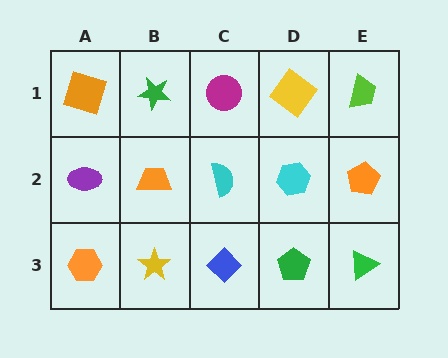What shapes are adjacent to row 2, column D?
A yellow diamond (row 1, column D), a green pentagon (row 3, column D), a cyan semicircle (row 2, column C), an orange pentagon (row 2, column E).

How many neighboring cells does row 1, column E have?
2.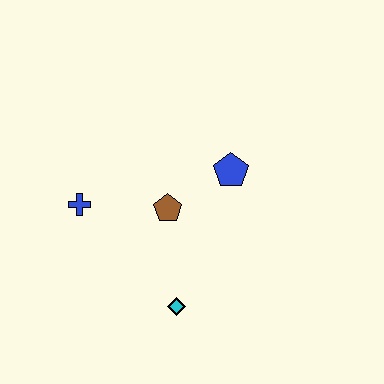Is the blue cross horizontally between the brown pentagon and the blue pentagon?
No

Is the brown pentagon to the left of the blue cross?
No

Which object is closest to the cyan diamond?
The brown pentagon is closest to the cyan diamond.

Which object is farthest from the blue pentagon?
The blue cross is farthest from the blue pentagon.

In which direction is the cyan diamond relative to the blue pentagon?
The cyan diamond is below the blue pentagon.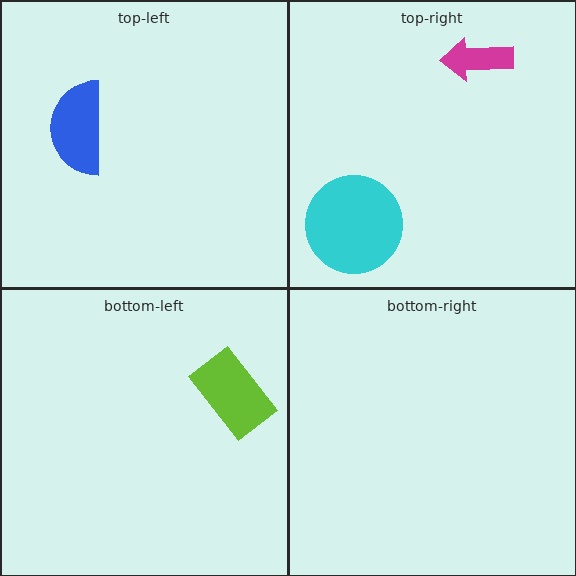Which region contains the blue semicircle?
The top-left region.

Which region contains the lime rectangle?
The bottom-left region.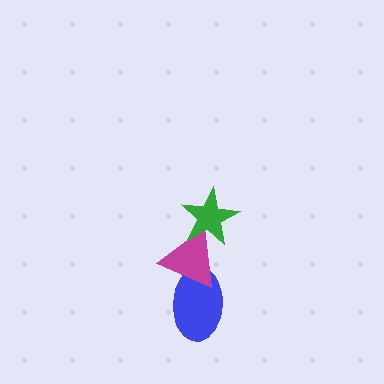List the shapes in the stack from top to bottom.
From top to bottom: the green star, the magenta triangle, the blue ellipse.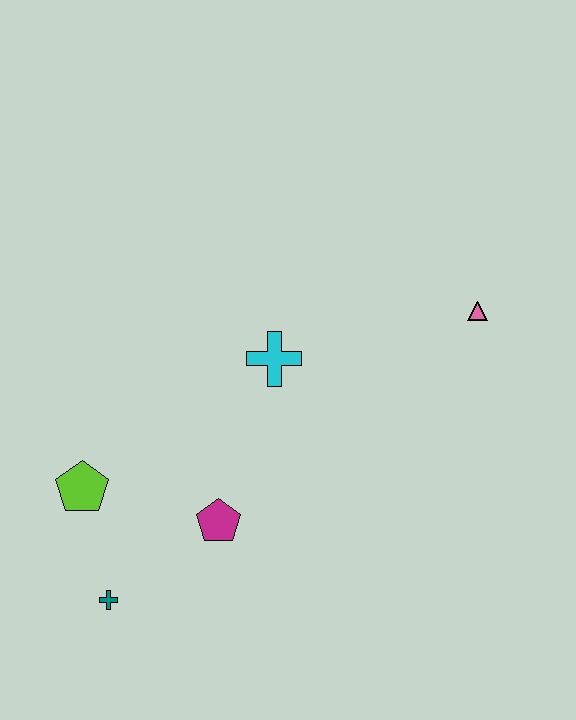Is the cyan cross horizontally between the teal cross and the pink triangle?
Yes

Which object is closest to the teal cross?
The lime pentagon is closest to the teal cross.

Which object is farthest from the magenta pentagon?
The pink triangle is farthest from the magenta pentagon.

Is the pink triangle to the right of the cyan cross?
Yes